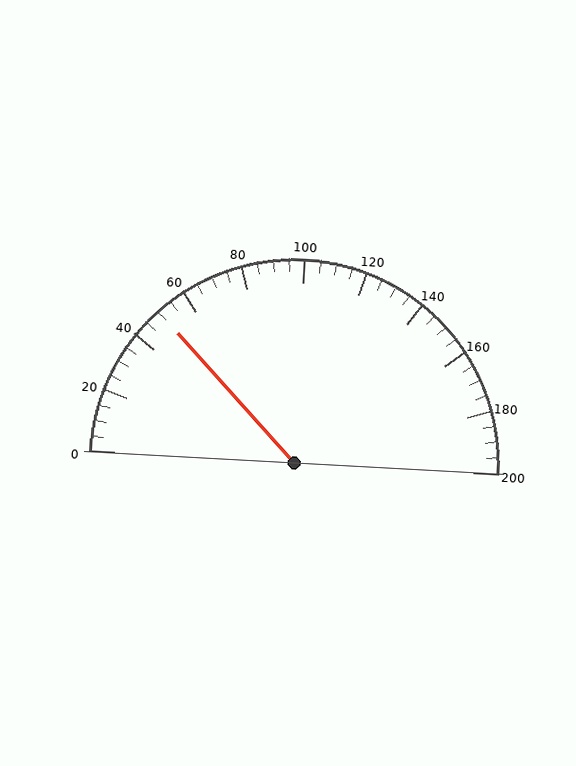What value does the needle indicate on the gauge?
The needle indicates approximately 50.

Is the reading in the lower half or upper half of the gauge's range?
The reading is in the lower half of the range (0 to 200).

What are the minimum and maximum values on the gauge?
The gauge ranges from 0 to 200.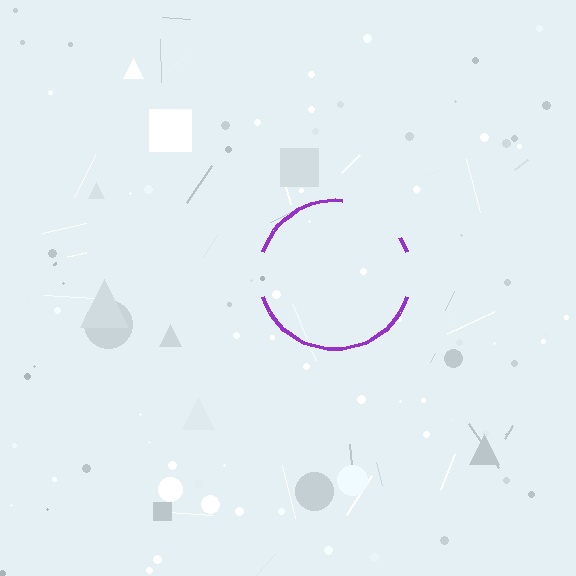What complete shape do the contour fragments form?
The contour fragments form a circle.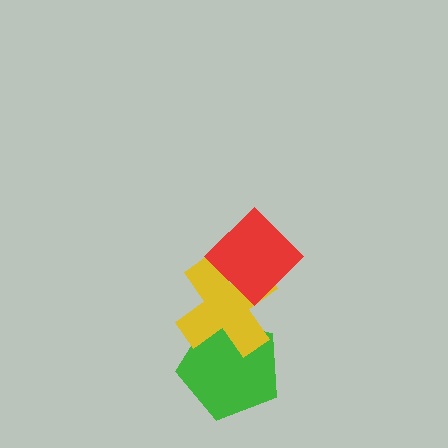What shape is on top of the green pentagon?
The yellow cross is on top of the green pentagon.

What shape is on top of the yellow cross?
The red diamond is on top of the yellow cross.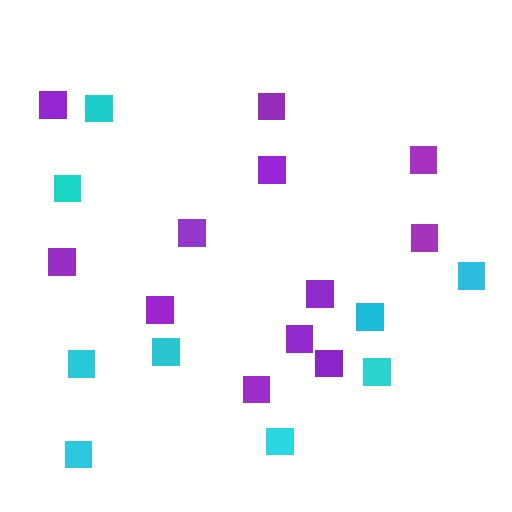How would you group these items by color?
There are 2 groups: one group of cyan squares (9) and one group of purple squares (12).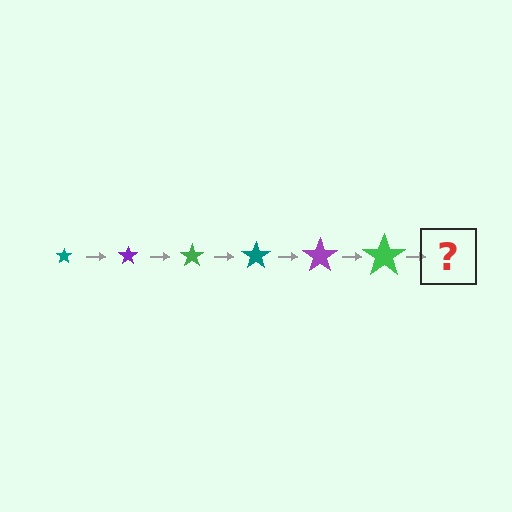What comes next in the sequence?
The next element should be a teal star, larger than the previous one.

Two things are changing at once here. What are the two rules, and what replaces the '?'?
The two rules are that the star grows larger each step and the color cycles through teal, purple, and green. The '?' should be a teal star, larger than the previous one.